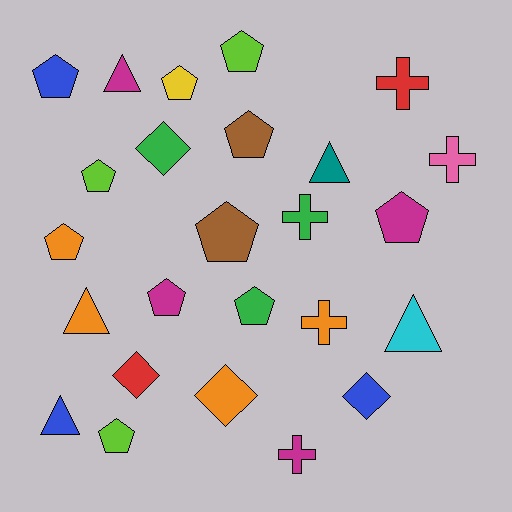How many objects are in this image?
There are 25 objects.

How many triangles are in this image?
There are 5 triangles.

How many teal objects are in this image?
There is 1 teal object.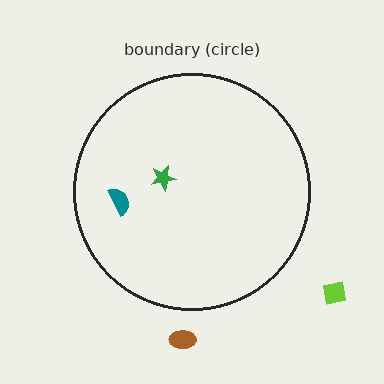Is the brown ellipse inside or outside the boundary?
Outside.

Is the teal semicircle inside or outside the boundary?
Inside.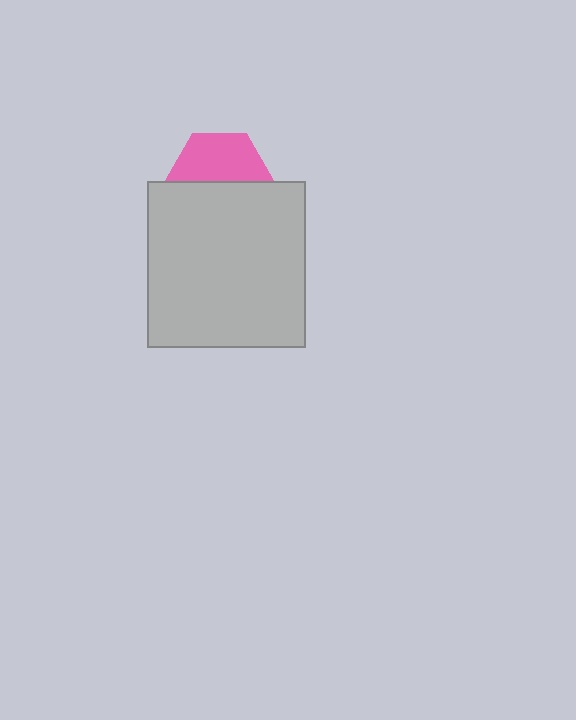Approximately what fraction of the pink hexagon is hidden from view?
Roughly 49% of the pink hexagon is hidden behind the light gray rectangle.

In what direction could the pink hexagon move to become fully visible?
The pink hexagon could move up. That would shift it out from behind the light gray rectangle entirely.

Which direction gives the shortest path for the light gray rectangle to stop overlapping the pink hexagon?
Moving down gives the shortest separation.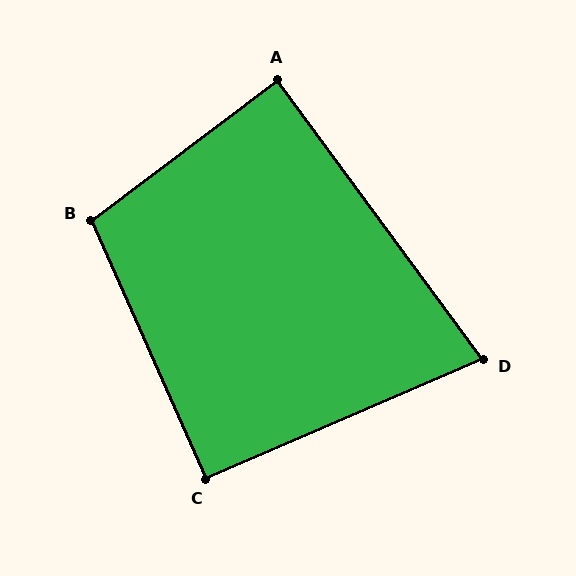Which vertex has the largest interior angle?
B, at approximately 103 degrees.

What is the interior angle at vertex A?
Approximately 89 degrees (approximately right).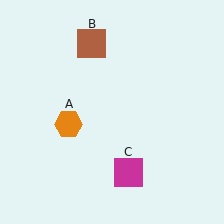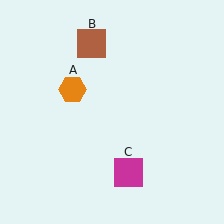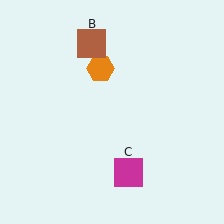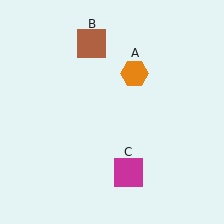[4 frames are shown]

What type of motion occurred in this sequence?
The orange hexagon (object A) rotated clockwise around the center of the scene.